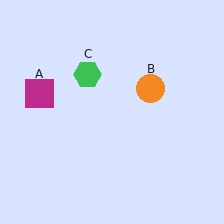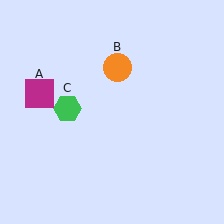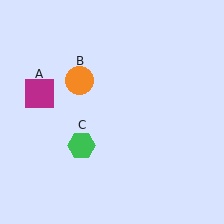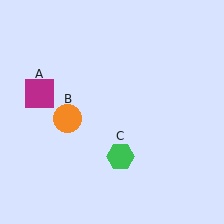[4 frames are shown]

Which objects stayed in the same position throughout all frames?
Magenta square (object A) remained stationary.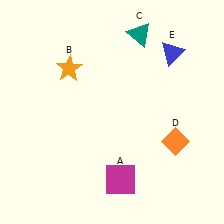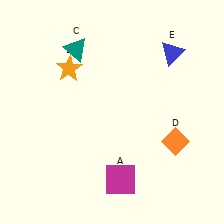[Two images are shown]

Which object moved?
The teal triangle (C) moved left.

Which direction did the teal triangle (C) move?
The teal triangle (C) moved left.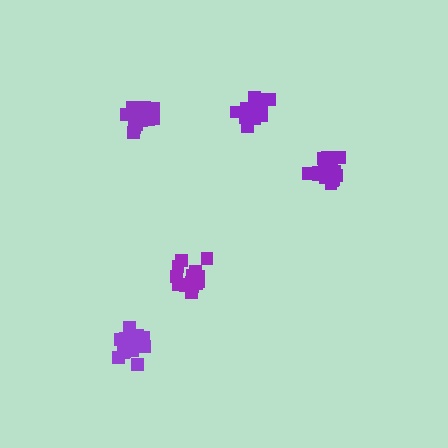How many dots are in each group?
Group 1: 14 dots, Group 2: 15 dots, Group 3: 17 dots, Group 4: 13 dots, Group 5: 12 dots (71 total).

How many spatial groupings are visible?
There are 5 spatial groupings.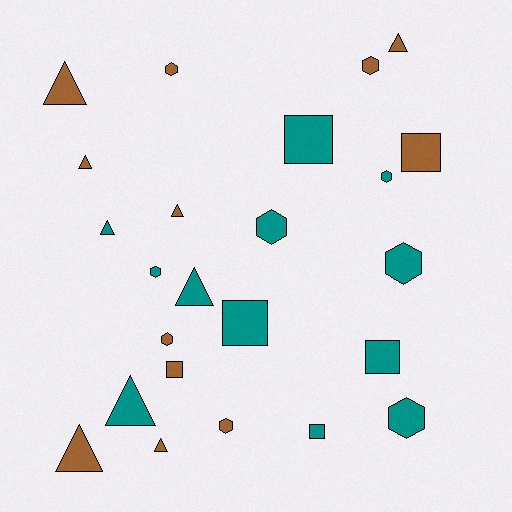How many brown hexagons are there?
There are 4 brown hexagons.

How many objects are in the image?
There are 24 objects.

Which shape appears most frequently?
Hexagon, with 9 objects.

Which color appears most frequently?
Brown, with 12 objects.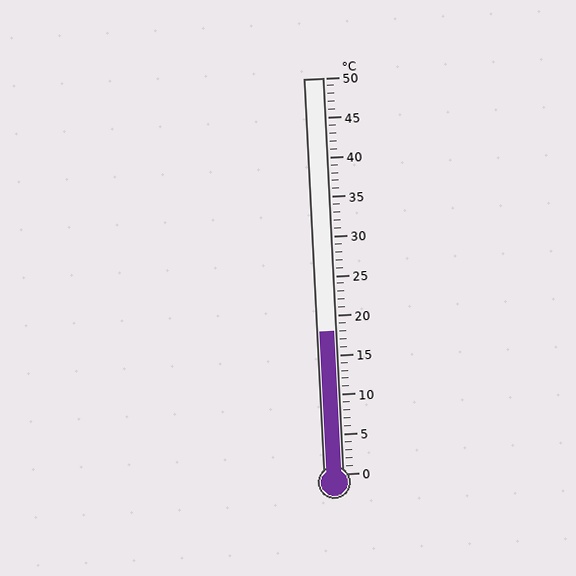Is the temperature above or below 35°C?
The temperature is below 35°C.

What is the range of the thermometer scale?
The thermometer scale ranges from 0°C to 50°C.